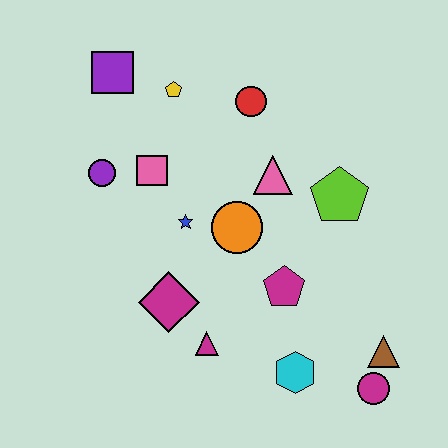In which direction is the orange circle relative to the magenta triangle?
The orange circle is above the magenta triangle.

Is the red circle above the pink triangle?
Yes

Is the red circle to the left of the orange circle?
No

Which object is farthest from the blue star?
The magenta circle is farthest from the blue star.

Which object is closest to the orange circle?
The blue star is closest to the orange circle.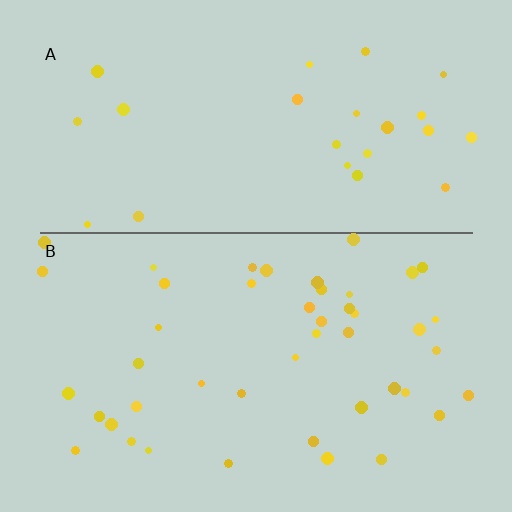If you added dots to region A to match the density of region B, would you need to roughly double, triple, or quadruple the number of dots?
Approximately double.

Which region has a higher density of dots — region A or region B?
B (the bottom).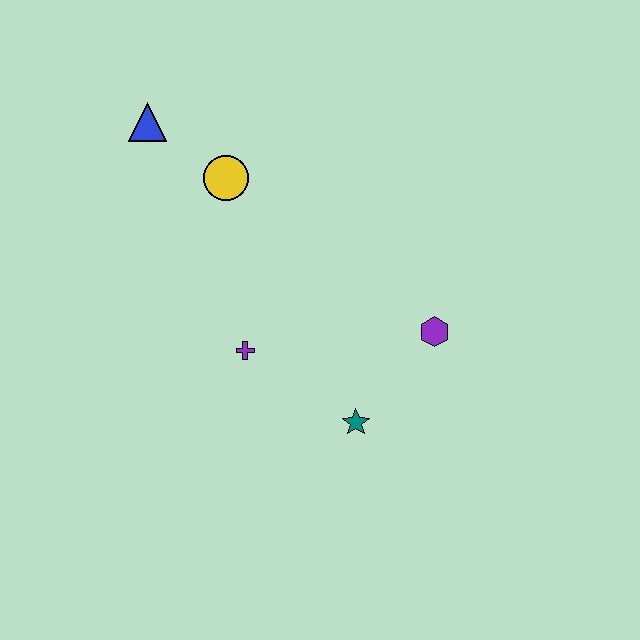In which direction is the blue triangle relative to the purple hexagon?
The blue triangle is to the left of the purple hexagon.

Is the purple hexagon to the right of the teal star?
Yes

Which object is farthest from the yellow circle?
The teal star is farthest from the yellow circle.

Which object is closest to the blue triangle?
The yellow circle is closest to the blue triangle.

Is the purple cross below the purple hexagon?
Yes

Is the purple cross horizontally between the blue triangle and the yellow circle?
No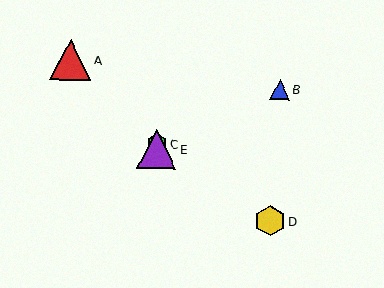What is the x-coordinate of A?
Object A is at x≈70.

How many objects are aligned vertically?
2 objects (C, E) are aligned vertically.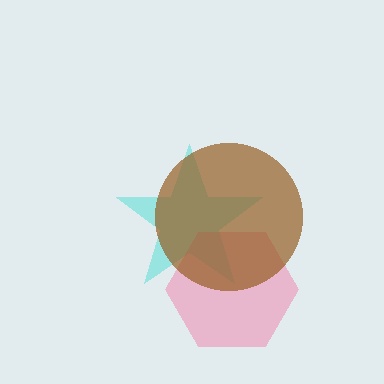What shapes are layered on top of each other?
The layered shapes are: a cyan star, a pink hexagon, a brown circle.